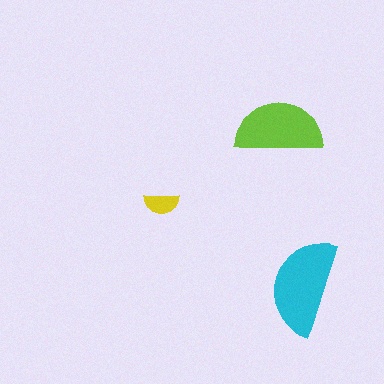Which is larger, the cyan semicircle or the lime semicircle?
The cyan one.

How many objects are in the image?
There are 3 objects in the image.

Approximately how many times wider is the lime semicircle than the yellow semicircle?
About 2.5 times wider.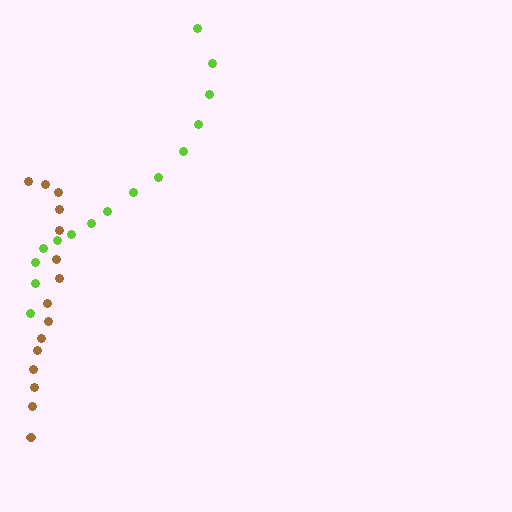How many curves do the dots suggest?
There are 2 distinct paths.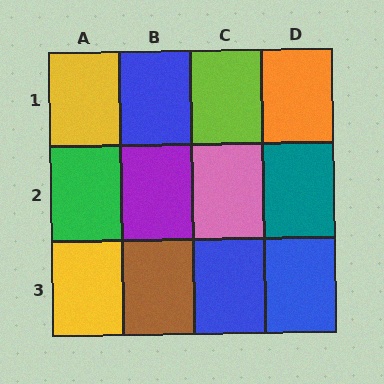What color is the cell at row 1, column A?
Yellow.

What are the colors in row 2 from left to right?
Green, purple, pink, teal.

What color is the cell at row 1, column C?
Lime.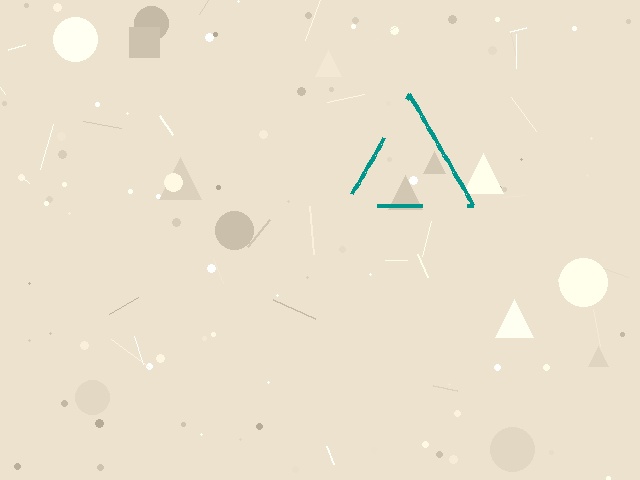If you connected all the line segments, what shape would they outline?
They would outline a triangle.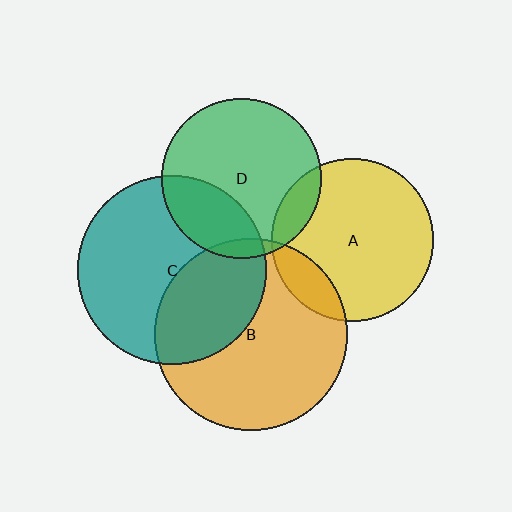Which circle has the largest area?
Circle B (orange).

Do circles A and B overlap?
Yes.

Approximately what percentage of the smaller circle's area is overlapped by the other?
Approximately 15%.